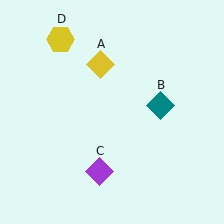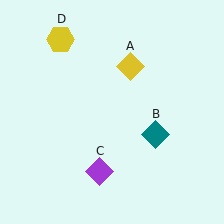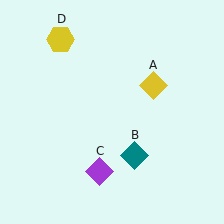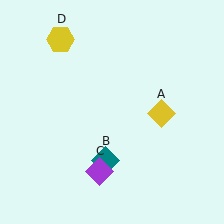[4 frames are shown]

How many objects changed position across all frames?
2 objects changed position: yellow diamond (object A), teal diamond (object B).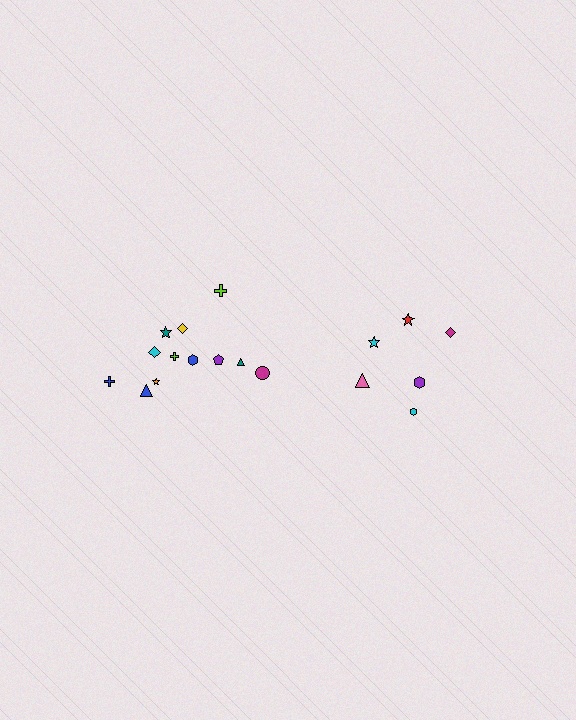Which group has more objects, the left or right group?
The left group.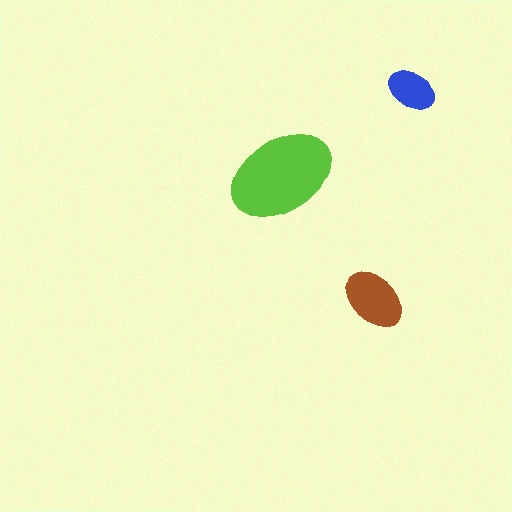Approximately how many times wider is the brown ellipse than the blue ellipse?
About 1.5 times wider.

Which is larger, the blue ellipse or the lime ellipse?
The lime one.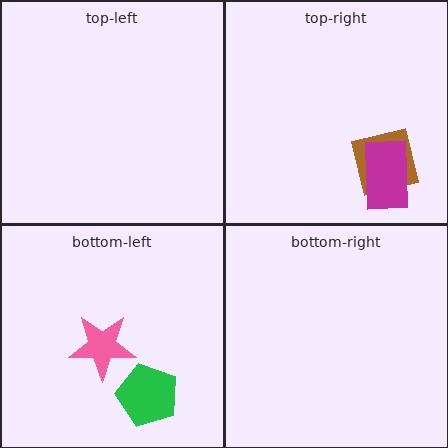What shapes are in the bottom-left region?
The green pentagon, the pink star.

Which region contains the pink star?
The bottom-left region.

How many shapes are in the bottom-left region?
2.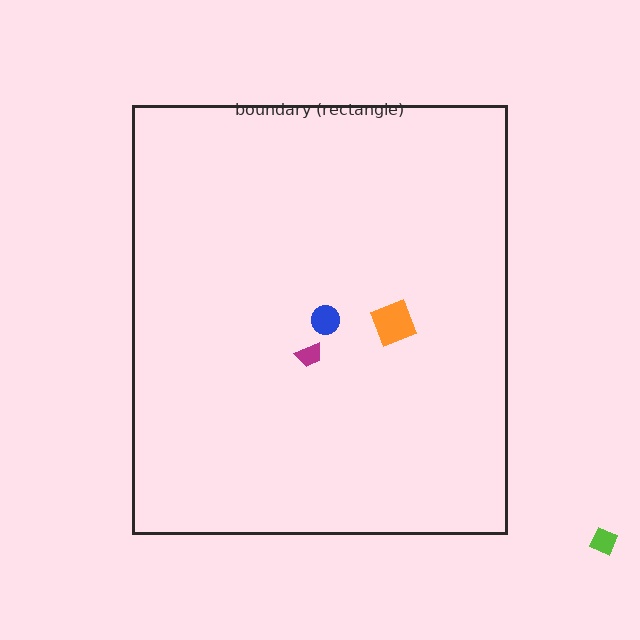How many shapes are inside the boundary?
3 inside, 1 outside.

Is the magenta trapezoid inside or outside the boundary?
Inside.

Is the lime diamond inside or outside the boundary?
Outside.